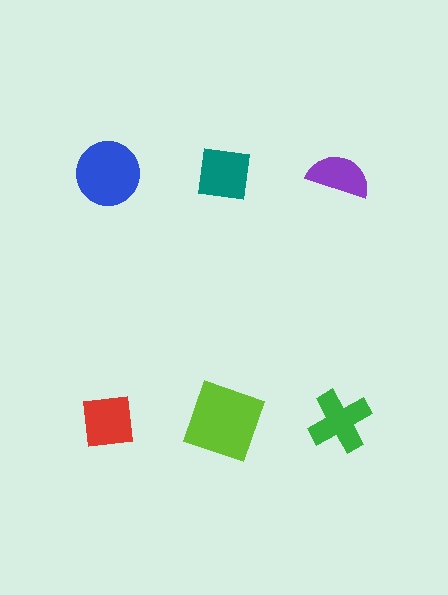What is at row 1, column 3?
A purple semicircle.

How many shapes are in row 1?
3 shapes.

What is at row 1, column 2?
A teal square.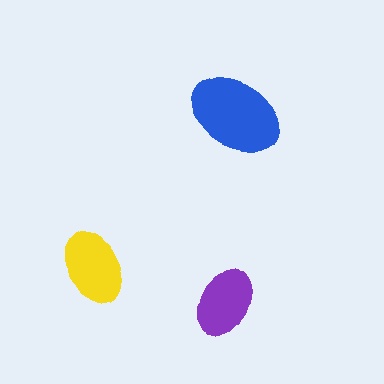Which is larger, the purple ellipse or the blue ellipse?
The blue one.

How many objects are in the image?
There are 3 objects in the image.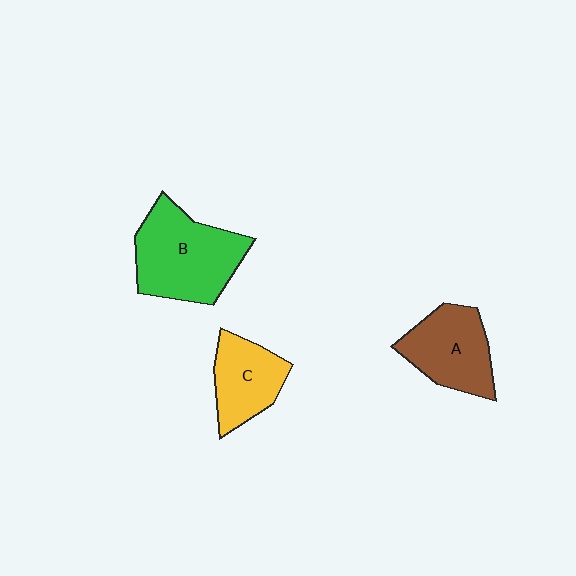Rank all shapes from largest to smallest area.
From largest to smallest: B (green), A (brown), C (yellow).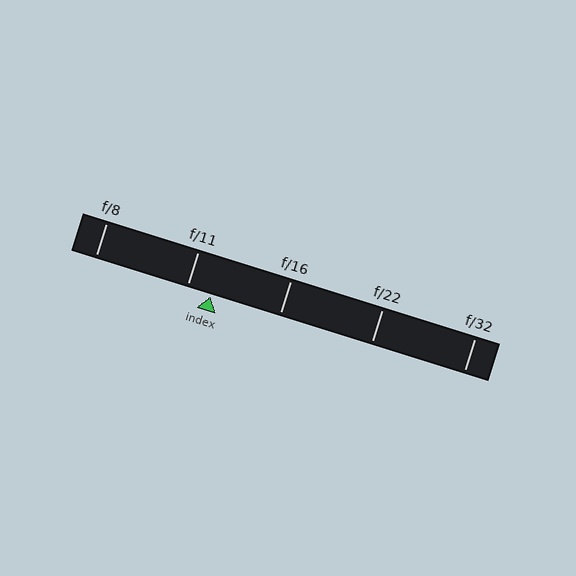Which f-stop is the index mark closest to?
The index mark is closest to f/11.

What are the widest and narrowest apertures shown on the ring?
The widest aperture shown is f/8 and the narrowest is f/32.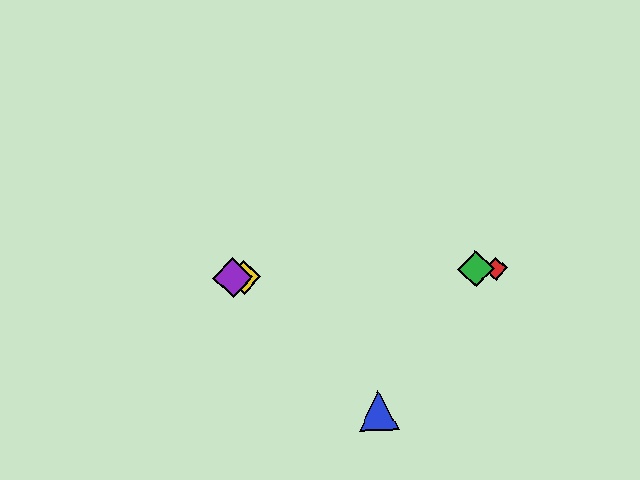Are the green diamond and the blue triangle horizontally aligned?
No, the green diamond is at y≈269 and the blue triangle is at y≈410.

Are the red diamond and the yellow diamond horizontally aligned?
Yes, both are at y≈268.